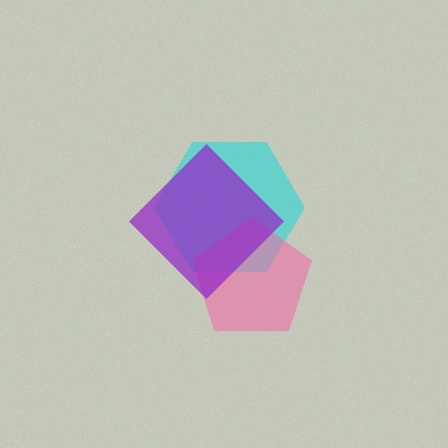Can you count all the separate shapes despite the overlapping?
Yes, there are 3 separate shapes.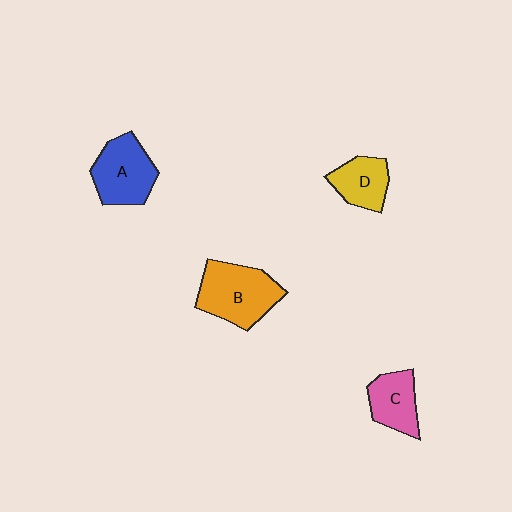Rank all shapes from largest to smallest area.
From largest to smallest: B (orange), A (blue), C (pink), D (yellow).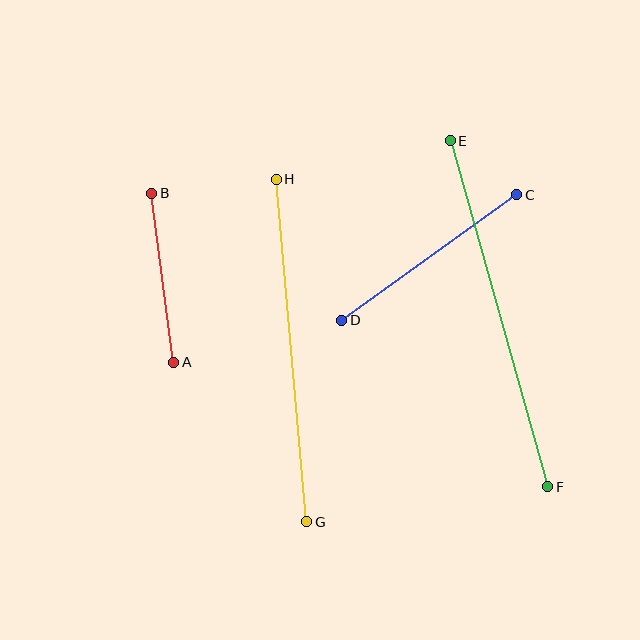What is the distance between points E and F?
The distance is approximately 359 pixels.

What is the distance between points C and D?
The distance is approximately 215 pixels.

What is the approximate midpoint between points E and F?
The midpoint is at approximately (499, 314) pixels.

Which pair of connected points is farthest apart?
Points E and F are farthest apart.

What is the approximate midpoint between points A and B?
The midpoint is at approximately (163, 278) pixels.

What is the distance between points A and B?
The distance is approximately 171 pixels.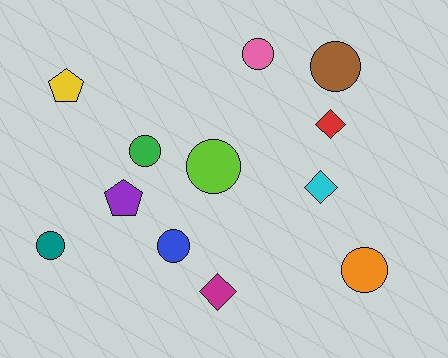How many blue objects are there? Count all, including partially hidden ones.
There is 1 blue object.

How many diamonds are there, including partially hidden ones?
There are 3 diamonds.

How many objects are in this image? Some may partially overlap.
There are 12 objects.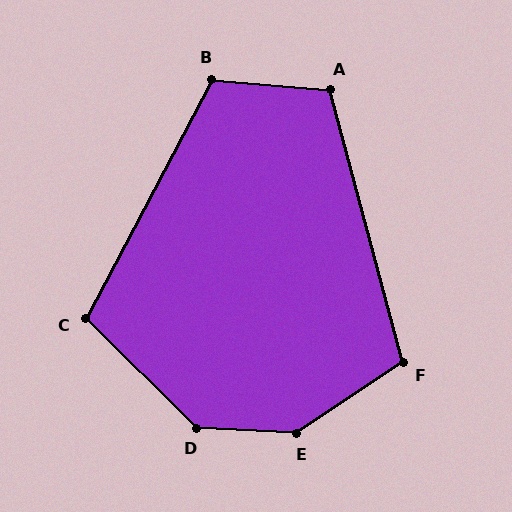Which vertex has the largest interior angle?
E, at approximately 143 degrees.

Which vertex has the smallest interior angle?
C, at approximately 107 degrees.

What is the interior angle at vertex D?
Approximately 139 degrees (obtuse).